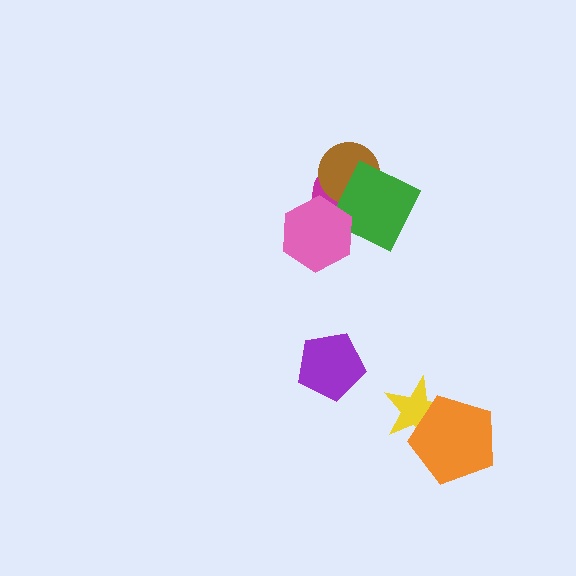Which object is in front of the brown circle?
The green diamond is in front of the brown circle.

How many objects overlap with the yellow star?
1 object overlaps with the yellow star.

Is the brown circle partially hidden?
Yes, it is partially covered by another shape.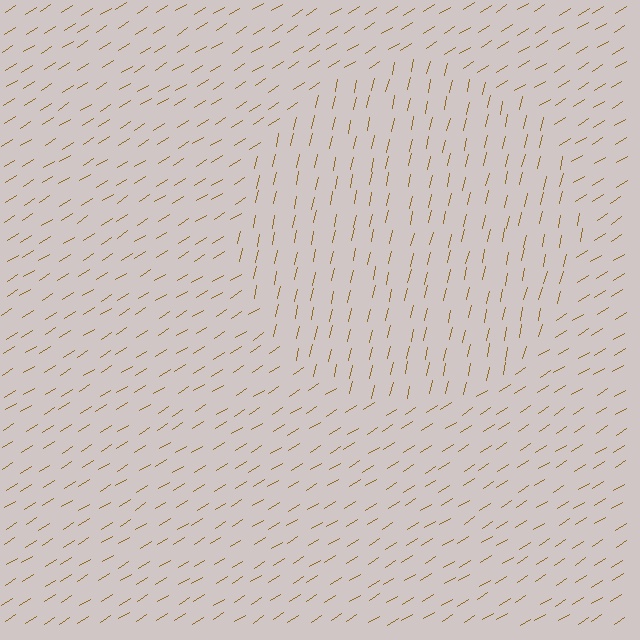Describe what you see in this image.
The image is filled with small brown line segments. A circle region in the image has lines oriented differently from the surrounding lines, creating a visible texture boundary.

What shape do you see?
I see a circle.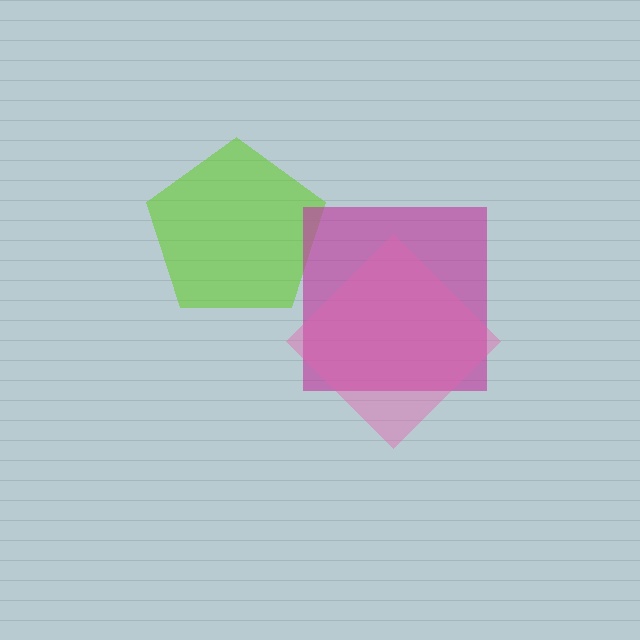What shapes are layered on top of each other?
The layered shapes are: a lime pentagon, a magenta square, a pink diamond.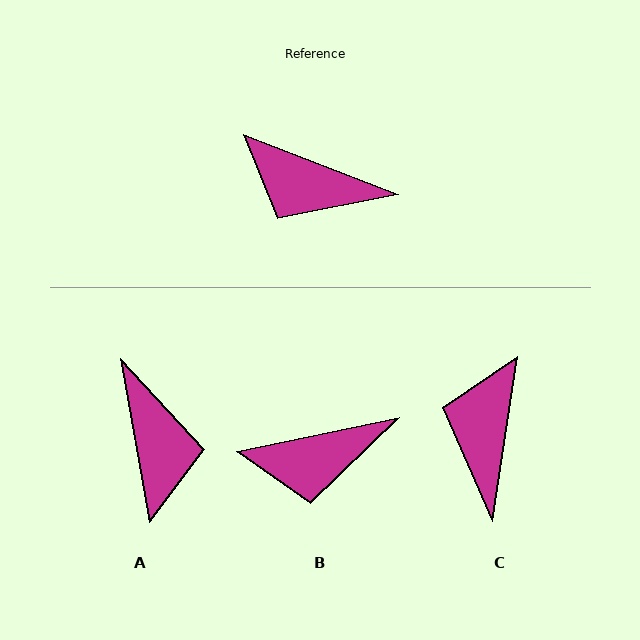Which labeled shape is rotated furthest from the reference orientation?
A, about 121 degrees away.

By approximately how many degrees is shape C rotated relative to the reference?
Approximately 77 degrees clockwise.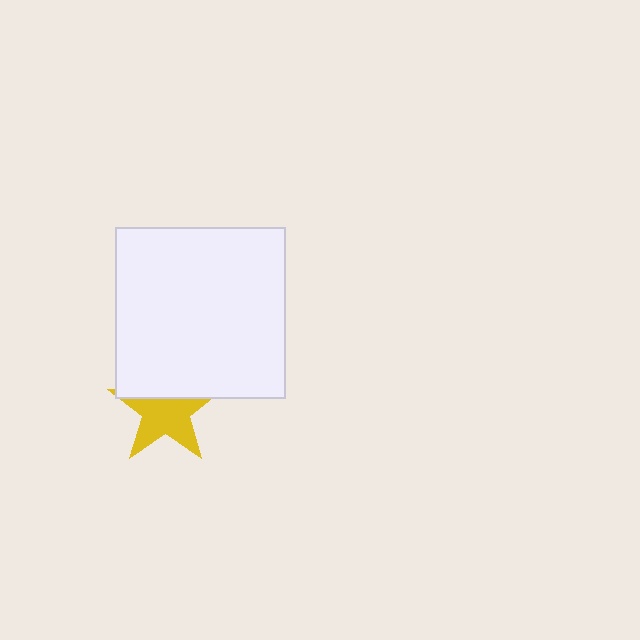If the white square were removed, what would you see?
You would see the complete yellow star.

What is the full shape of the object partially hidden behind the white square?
The partially hidden object is a yellow star.